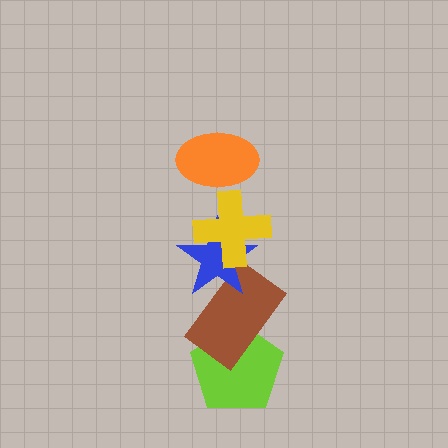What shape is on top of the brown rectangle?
The blue star is on top of the brown rectangle.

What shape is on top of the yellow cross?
The orange ellipse is on top of the yellow cross.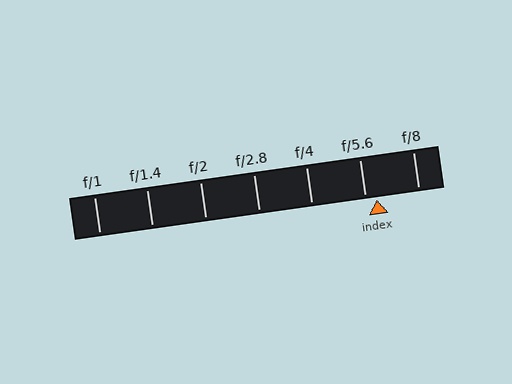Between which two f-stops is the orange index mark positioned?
The index mark is between f/5.6 and f/8.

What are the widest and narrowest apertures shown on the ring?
The widest aperture shown is f/1 and the narrowest is f/8.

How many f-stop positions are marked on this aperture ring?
There are 7 f-stop positions marked.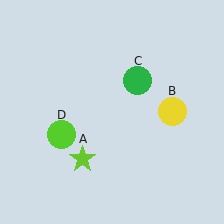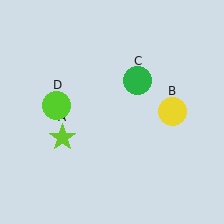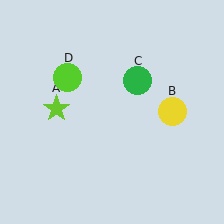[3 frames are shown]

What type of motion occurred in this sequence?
The lime star (object A), lime circle (object D) rotated clockwise around the center of the scene.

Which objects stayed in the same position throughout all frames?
Yellow circle (object B) and green circle (object C) remained stationary.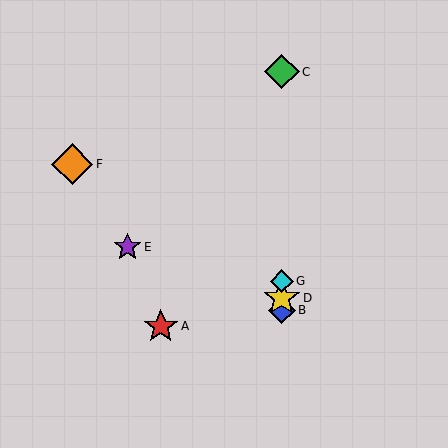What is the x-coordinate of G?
Object G is at x≈282.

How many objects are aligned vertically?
4 objects (B, C, D, G) are aligned vertically.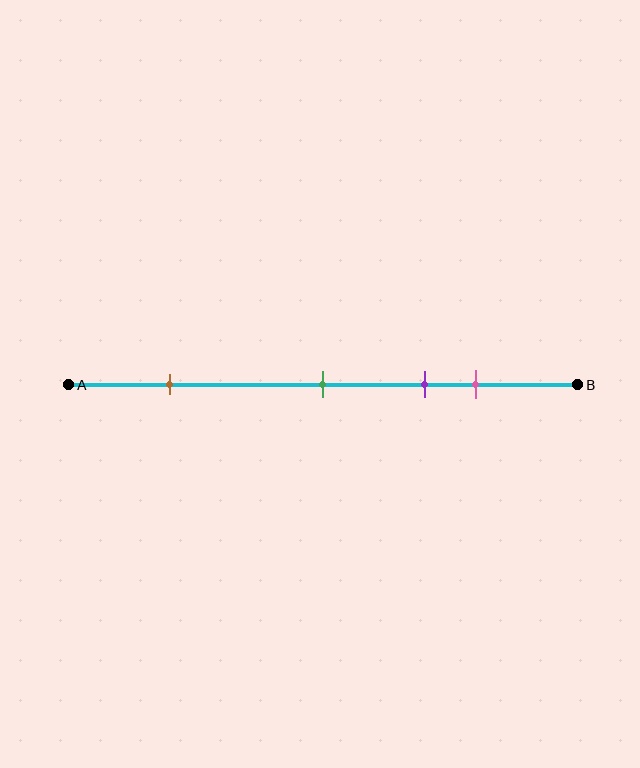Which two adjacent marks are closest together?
The purple and pink marks are the closest adjacent pair.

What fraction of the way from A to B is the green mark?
The green mark is approximately 50% (0.5) of the way from A to B.